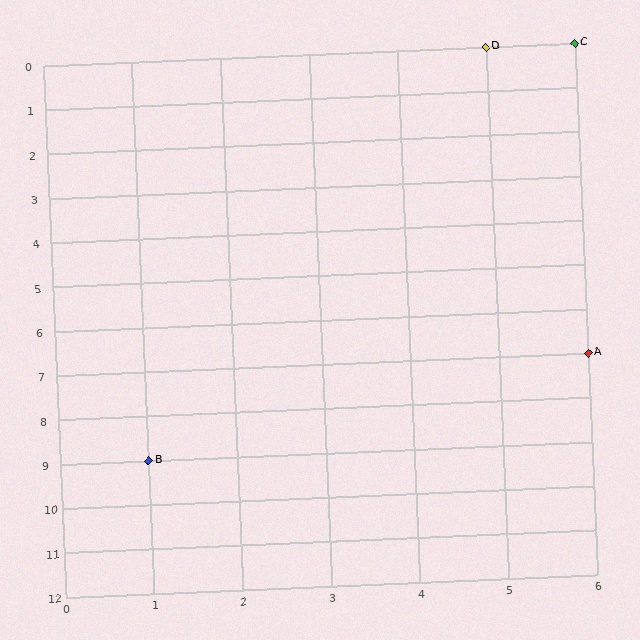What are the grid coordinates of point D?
Point D is at grid coordinates (5, 0).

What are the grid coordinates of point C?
Point C is at grid coordinates (6, 0).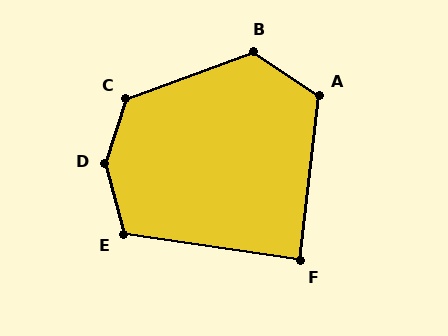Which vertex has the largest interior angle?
D, at approximately 146 degrees.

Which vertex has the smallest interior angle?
F, at approximately 88 degrees.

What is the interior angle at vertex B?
Approximately 126 degrees (obtuse).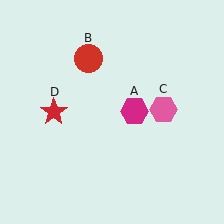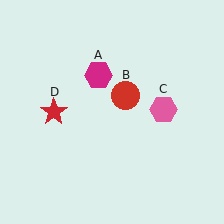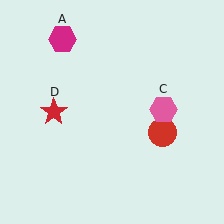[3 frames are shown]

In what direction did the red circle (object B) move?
The red circle (object B) moved down and to the right.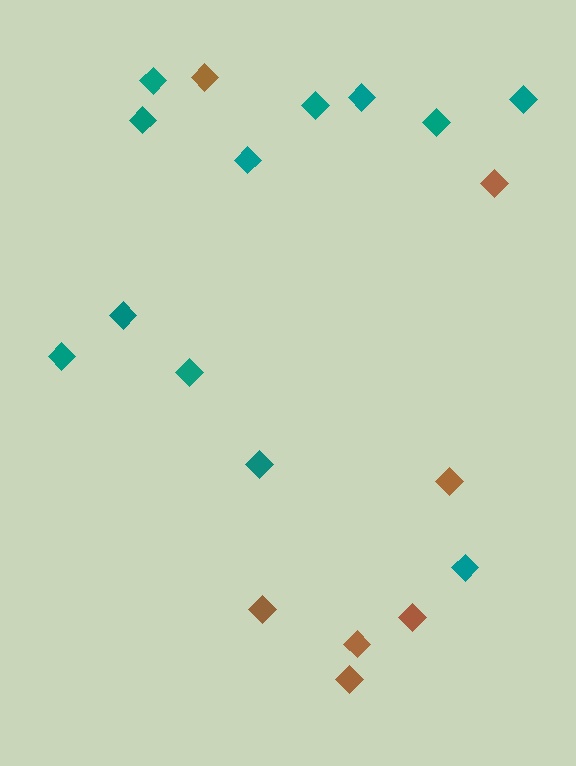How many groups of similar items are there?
There are 2 groups: one group of brown diamonds (7) and one group of teal diamonds (12).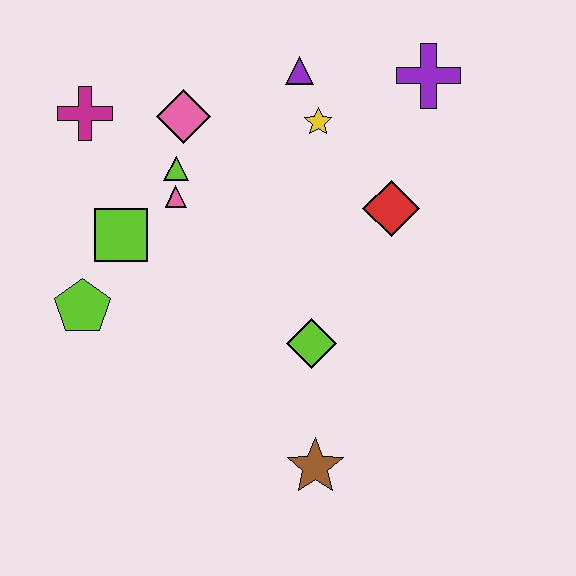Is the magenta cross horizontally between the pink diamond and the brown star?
No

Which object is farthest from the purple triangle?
The brown star is farthest from the purple triangle.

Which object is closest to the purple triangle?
The yellow star is closest to the purple triangle.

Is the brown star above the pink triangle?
No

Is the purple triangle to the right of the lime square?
Yes